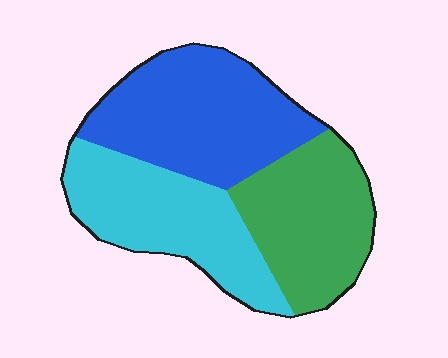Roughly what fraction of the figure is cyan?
Cyan covers 32% of the figure.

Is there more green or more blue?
Blue.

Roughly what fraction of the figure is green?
Green takes up about one third (1/3) of the figure.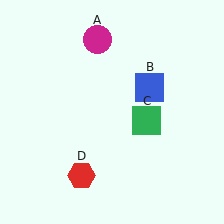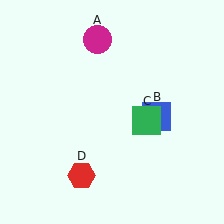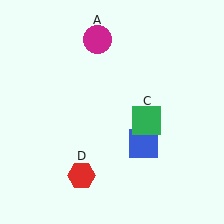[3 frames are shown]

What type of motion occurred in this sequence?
The blue square (object B) rotated clockwise around the center of the scene.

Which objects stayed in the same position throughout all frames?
Magenta circle (object A) and green square (object C) and red hexagon (object D) remained stationary.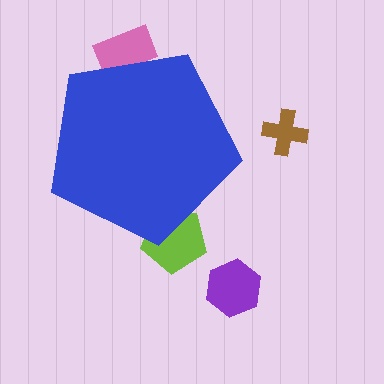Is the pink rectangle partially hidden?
Yes, the pink rectangle is partially hidden behind the blue pentagon.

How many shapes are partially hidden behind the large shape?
2 shapes are partially hidden.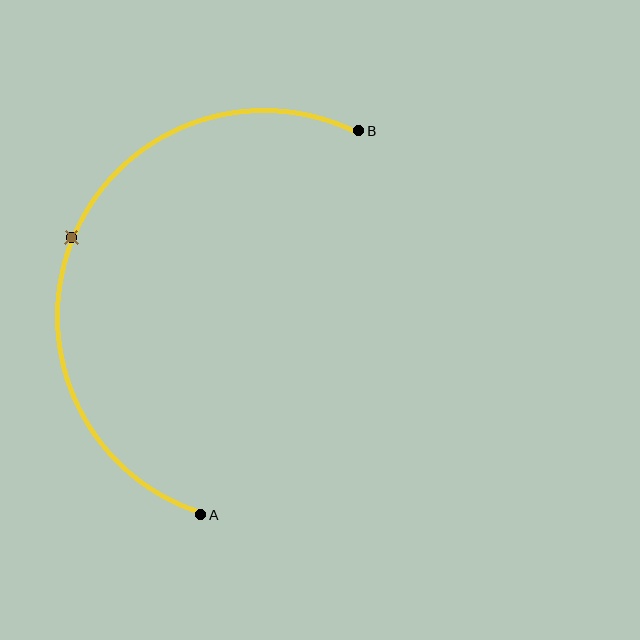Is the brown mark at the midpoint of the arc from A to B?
Yes. The brown mark lies on the arc at equal arc-length from both A and B — it is the arc midpoint.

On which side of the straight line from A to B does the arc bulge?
The arc bulges to the left of the straight line connecting A and B.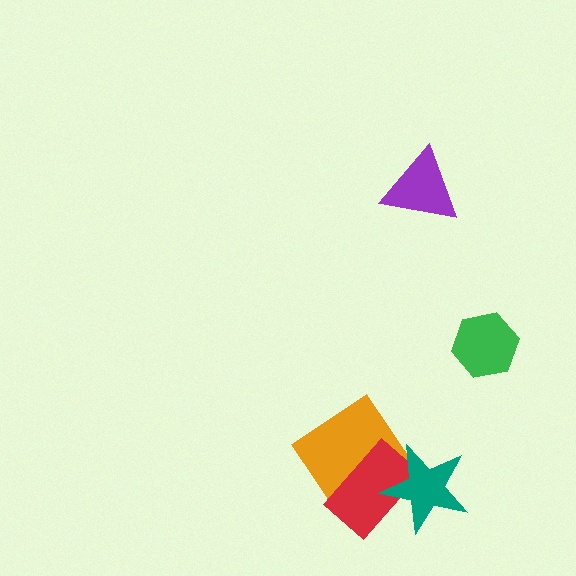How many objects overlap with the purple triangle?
0 objects overlap with the purple triangle.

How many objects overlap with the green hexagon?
0 objects overlap with the green hexagon.